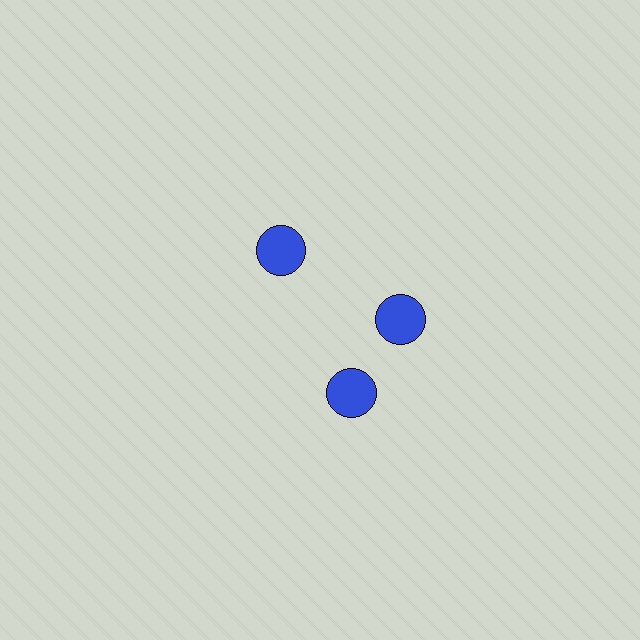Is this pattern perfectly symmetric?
No. The 3 blue circles are arranged in a ring, but one element near the 7 o'clock position is rotated out of alignment along the ring, breaking the 3-fold rotational symmetry.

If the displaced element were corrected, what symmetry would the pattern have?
It would have 3-fold rotational symmetry — the pattern would map onto itself every 120 degrees.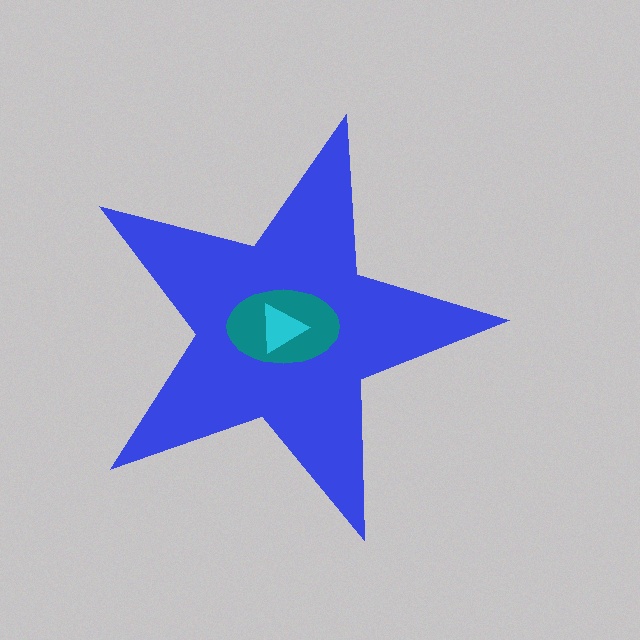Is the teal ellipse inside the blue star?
Yes.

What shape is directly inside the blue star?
The teal ellipse.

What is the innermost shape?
The cyan triangle.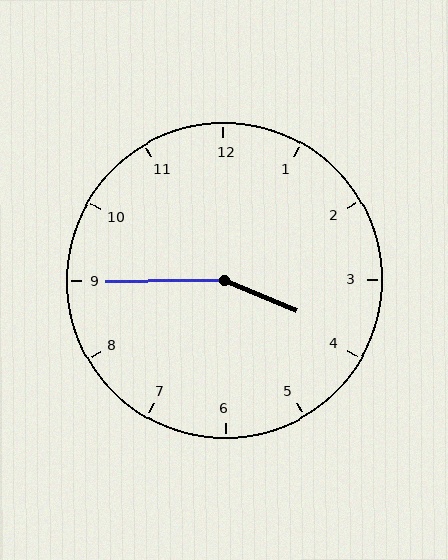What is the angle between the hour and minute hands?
Approximately 158 degrees.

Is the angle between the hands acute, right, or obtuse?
It is obtuse.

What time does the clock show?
3:45.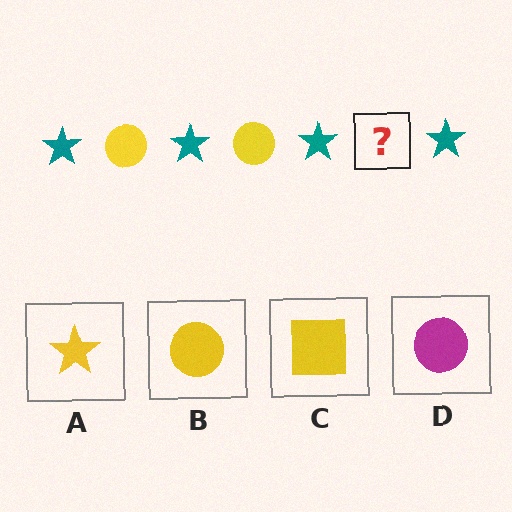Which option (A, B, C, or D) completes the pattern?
B.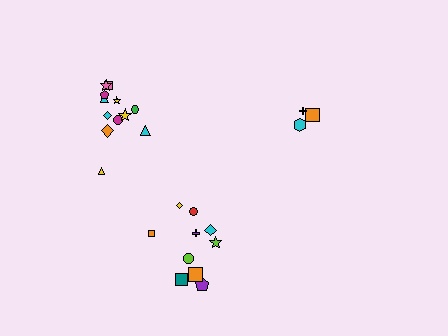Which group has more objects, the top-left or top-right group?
The top-left group.